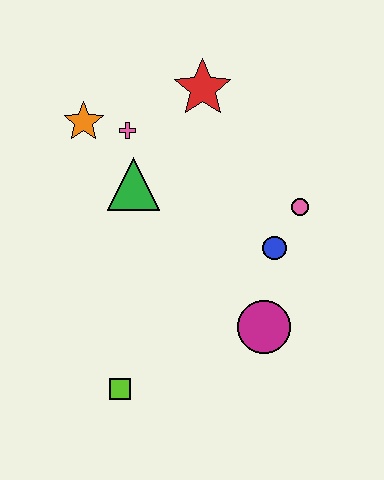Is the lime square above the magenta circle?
No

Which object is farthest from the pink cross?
The lime square is farthest from the pink cross.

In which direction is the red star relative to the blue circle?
The red star is above the blue circle.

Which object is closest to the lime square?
The magenta circle is closest to the lime square.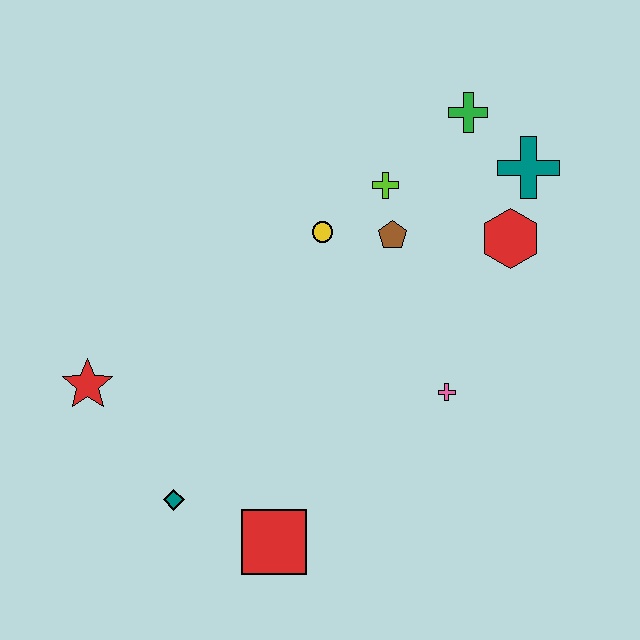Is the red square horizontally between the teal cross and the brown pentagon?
No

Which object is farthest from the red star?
The teal cross is farthest from the red star.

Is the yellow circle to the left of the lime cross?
Yes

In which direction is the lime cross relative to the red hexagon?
The lime cross is to the left of the red hexagon.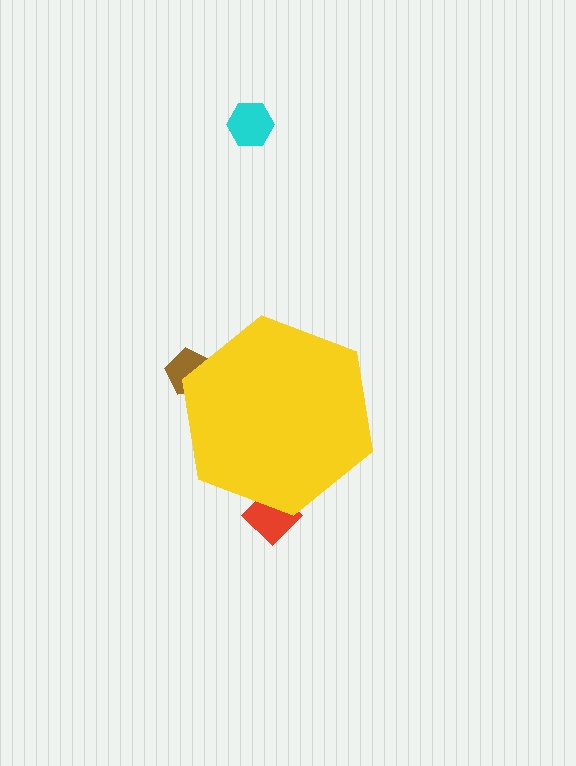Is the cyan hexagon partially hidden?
No, the cyan hexagon is fully visible.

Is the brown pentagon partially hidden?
Yes, the brown pentagon is partially hidden behind the yellow hexagon.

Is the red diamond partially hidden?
Yes, the red diamond is partially hidden behind the yellow hexagon.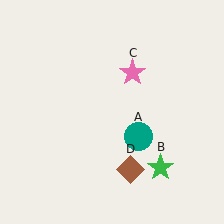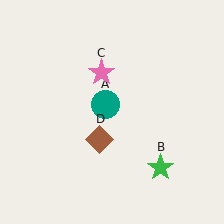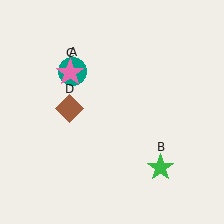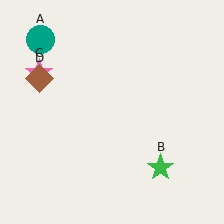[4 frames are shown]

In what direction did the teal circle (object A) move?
The teal circle (object A) moved up and to the left.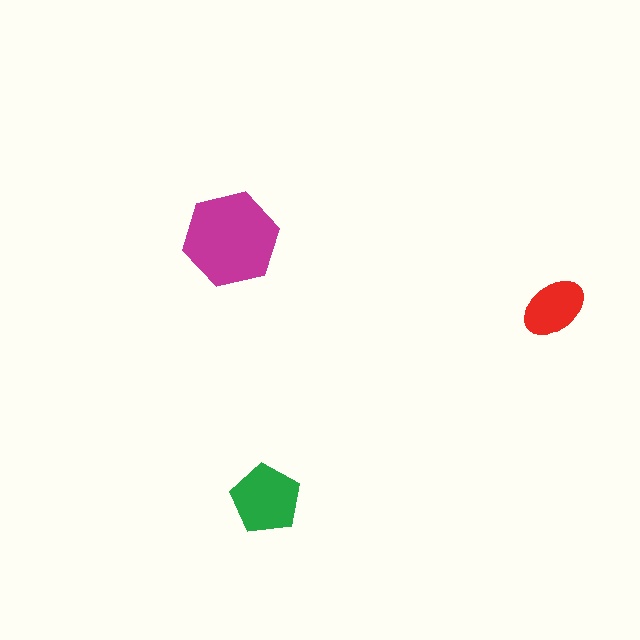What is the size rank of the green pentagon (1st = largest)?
2nd.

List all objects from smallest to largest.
The red ellipse, the green pentagon, the magenta hexagon.